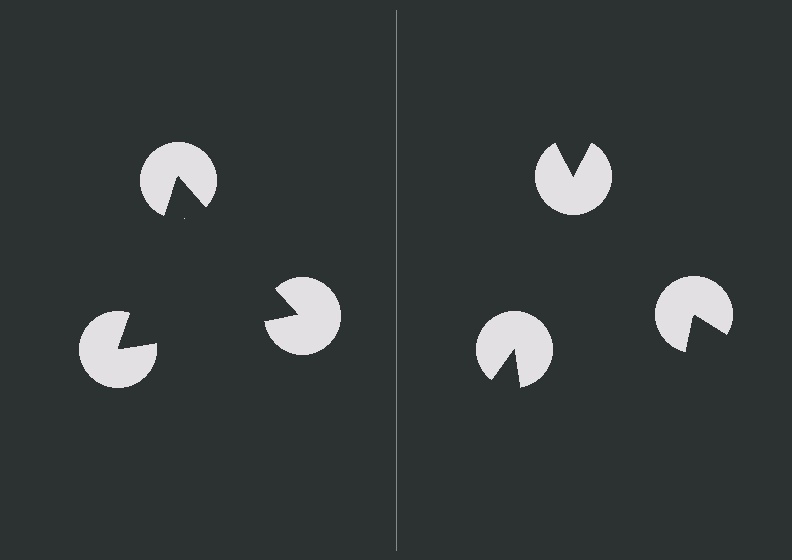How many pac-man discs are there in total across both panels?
6 — 3 on each side.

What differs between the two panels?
The pac-man discs are positioned identically on both sides; only the wedge orientations differ. On the left they align to a triangle; on the right they are misaligned.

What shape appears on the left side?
An illusory triangle.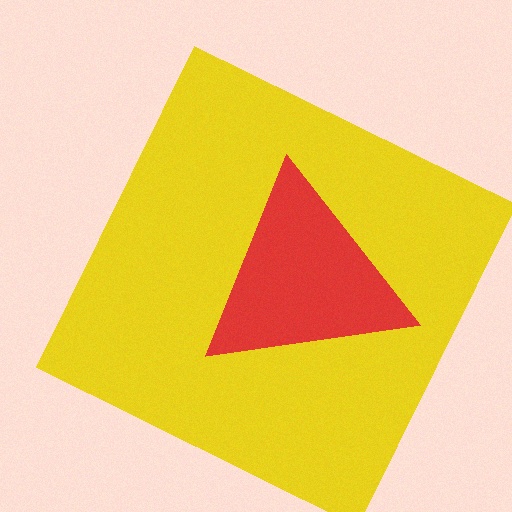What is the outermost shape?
The yellow square.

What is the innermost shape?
The red triangle.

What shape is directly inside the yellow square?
The red triangle.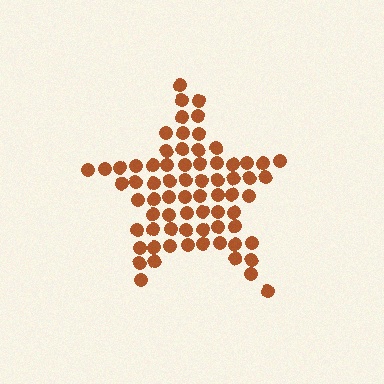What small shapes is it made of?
It is made of small circles.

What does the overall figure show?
The overall figure shows a star.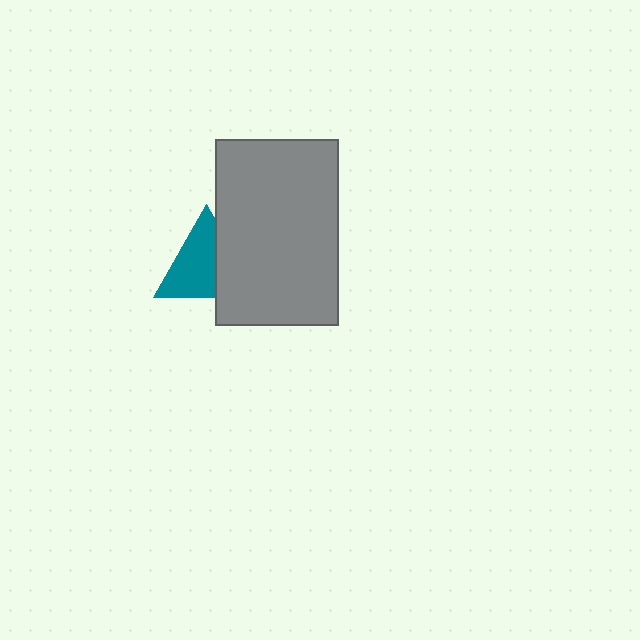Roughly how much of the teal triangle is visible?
About half of it is visible (roughly 65%).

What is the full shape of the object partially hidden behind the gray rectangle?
The partially hidden object is a teal triangle.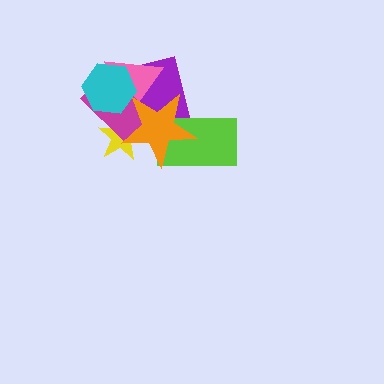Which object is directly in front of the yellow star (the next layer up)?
The magenta rectangle is directly in front of the yellow star.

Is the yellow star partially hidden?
Yes, it is partially covered by another shape.